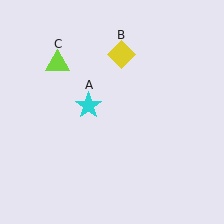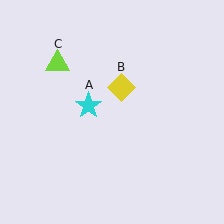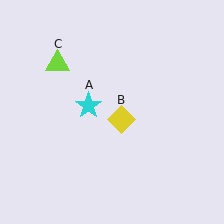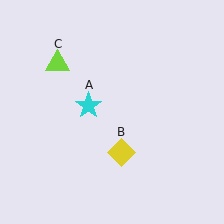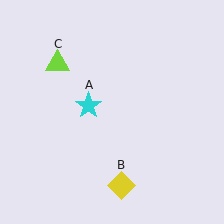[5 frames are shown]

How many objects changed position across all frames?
1 object changed position: yellow diamond (object B).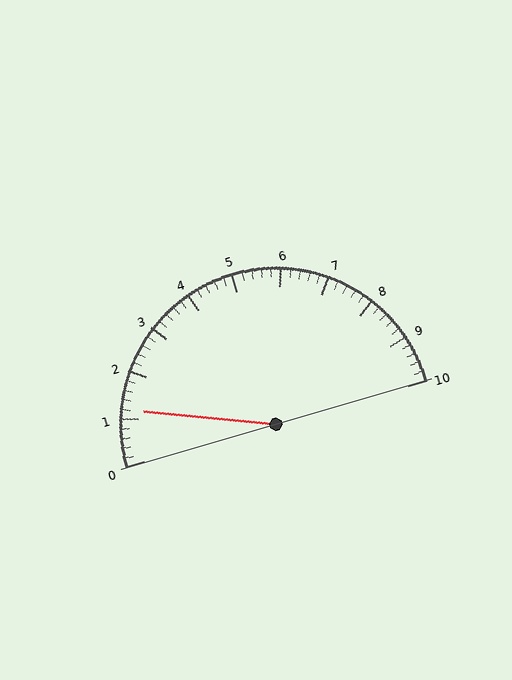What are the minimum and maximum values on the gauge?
The gauge ranges from 0 to 10.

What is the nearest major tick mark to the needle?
The nearest major tick mark is 1.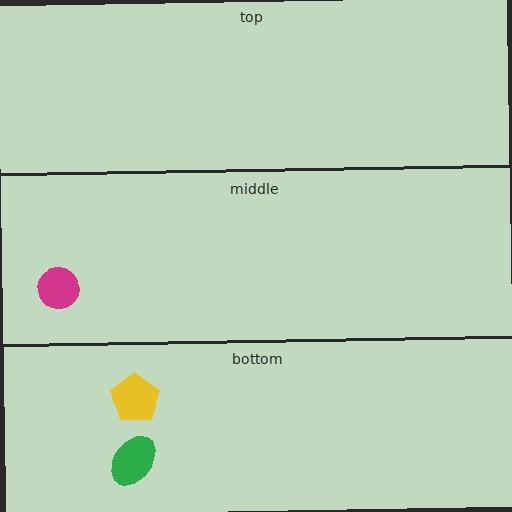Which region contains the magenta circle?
The middle region.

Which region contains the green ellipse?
The bottom region.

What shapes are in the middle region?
The magenta circle.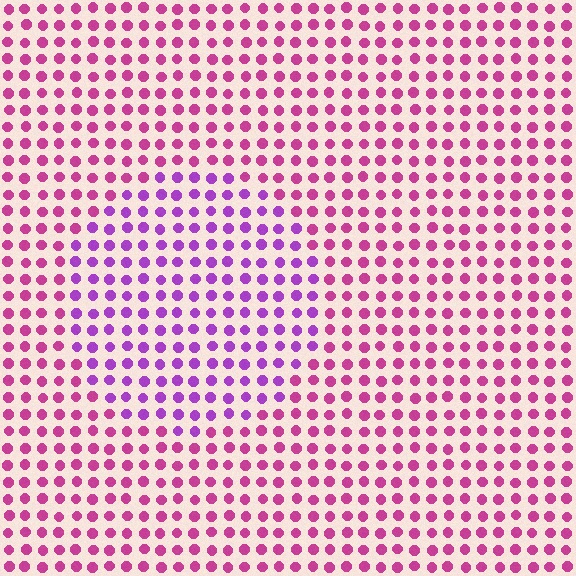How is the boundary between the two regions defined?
The boundary is defined purely by a slight shift in hue (about 35 degrees). Spacing, size, and orientation are identical on both sides.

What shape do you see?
I see a circle.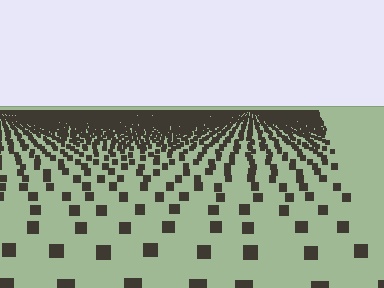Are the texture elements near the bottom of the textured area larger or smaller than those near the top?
Larger. Near the bottom, elements are closer to the viewer and appear at a bigger on-screen size.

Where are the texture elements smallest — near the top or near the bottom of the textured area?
Near the top.